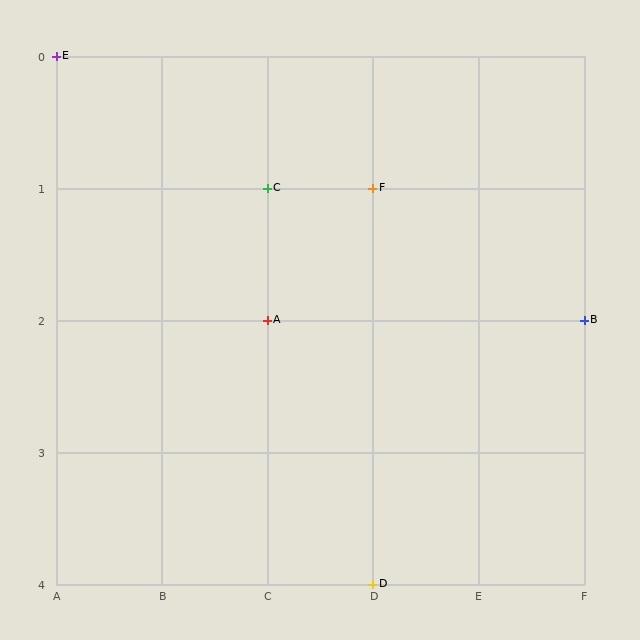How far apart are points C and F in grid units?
Points C and F are 1 column apart.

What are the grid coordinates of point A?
Point A is at grid coordinates (C, 2).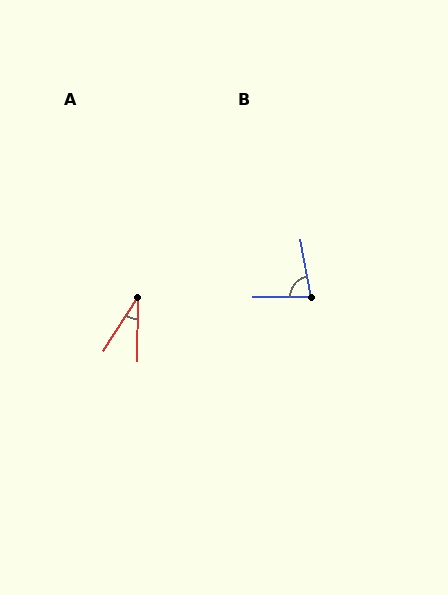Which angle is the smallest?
A, at approximately 31 degrees.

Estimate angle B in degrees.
Approximately 80 degrees.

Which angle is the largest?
B, at approximately 80 degrees.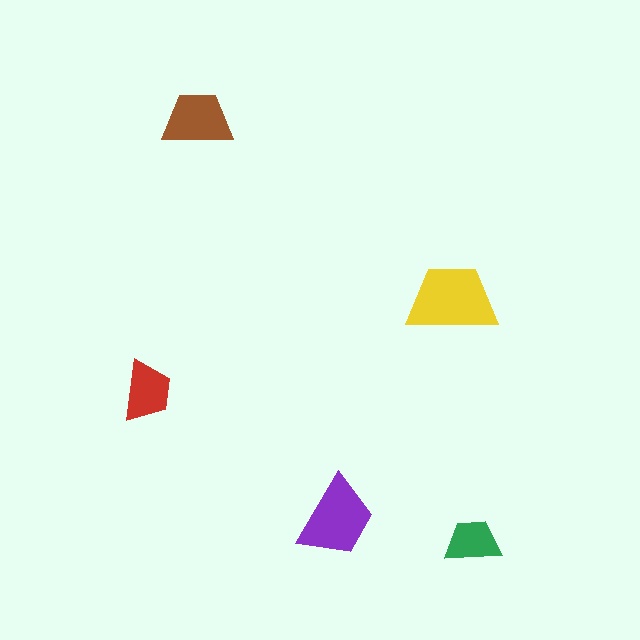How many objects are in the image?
There are 5 objects in the image.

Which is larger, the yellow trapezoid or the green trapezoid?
The yellow one.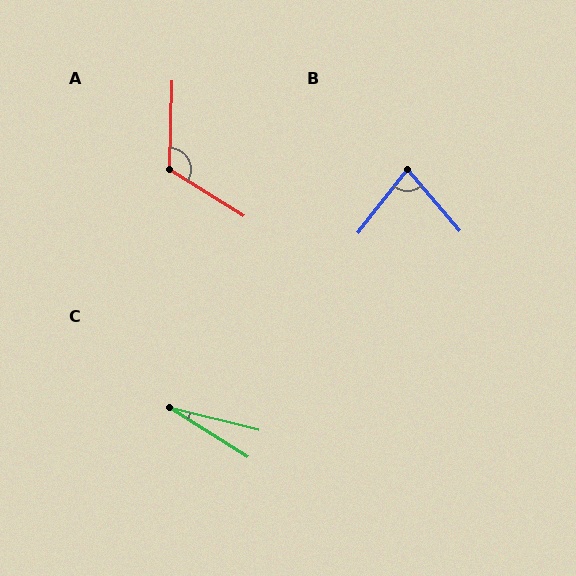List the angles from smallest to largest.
C (18°), B (79°), A (120°).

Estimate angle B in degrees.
Approximately 79 degrees.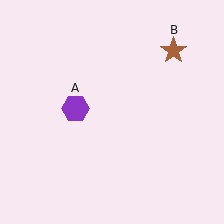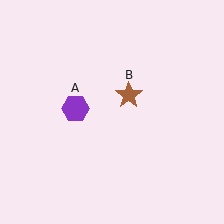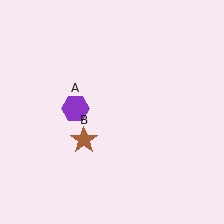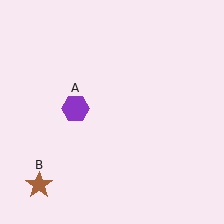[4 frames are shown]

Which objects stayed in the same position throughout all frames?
Purple hexagon (object A) remained stationary.